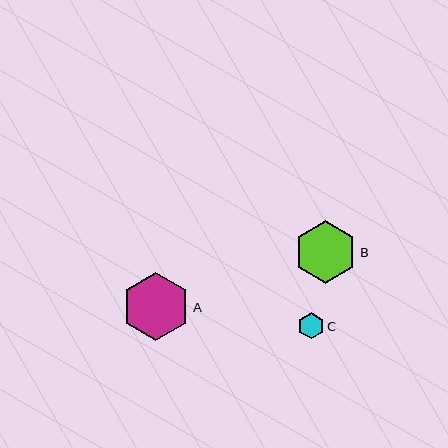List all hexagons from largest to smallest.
From largest to smallest: A, B, C.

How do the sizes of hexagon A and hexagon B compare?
Hexagon A and hexagon B are approximately the same size.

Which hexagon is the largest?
Hexagon A is the largest with a size of approximately 68 pixels.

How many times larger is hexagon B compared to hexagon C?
Hexagon B is approximately 2.4 times the size of hexagon C.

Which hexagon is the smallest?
Hexagon C is the smallest with a size of approximately 26 pixels.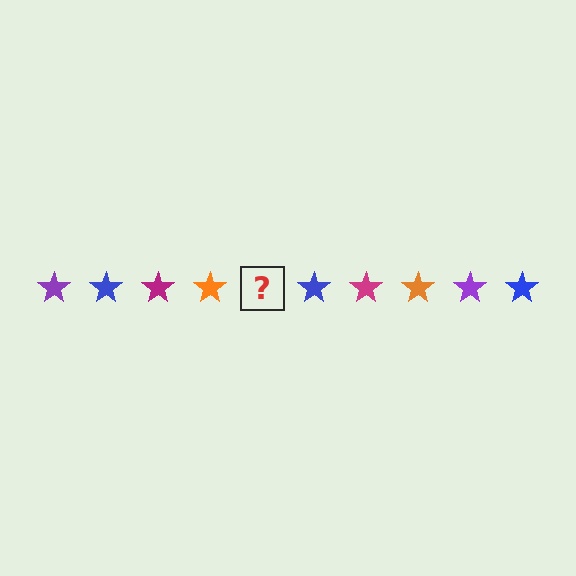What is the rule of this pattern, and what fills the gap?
The rule is that the pattern cycles through purple, blue, magenta, orange stars. The gap should be filled with a purple star.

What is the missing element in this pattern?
The missing element is a purple star.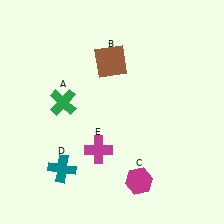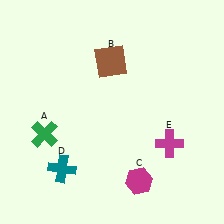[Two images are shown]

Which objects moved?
The objects that moved are: the green cross (A), the magenta cross (E).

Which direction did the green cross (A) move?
The green cross (A) moved down.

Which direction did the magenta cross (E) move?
The magenta cross (E) moved right.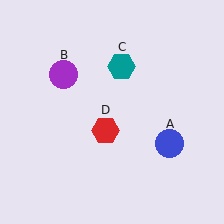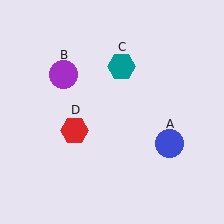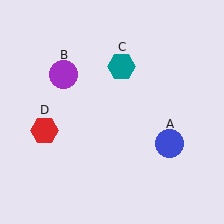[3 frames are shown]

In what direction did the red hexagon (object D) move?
The red hexagon (object D) moved left.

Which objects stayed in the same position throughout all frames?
Blue circle (object A) and purple circle (object B) and teal hexagon (object C) remained stationary.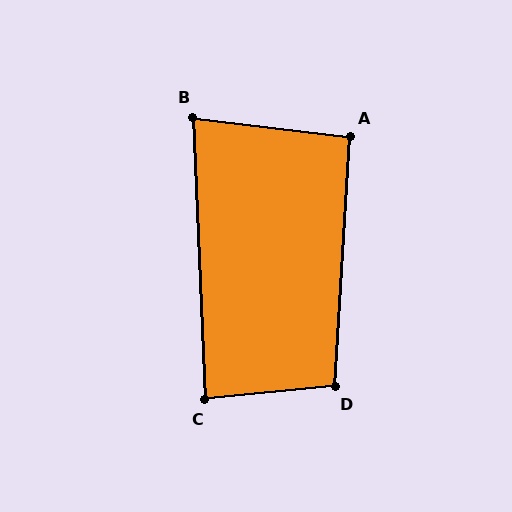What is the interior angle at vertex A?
Approximately 93 degrees (approximately right).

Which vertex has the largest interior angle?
D, at approximately 99 degrees.